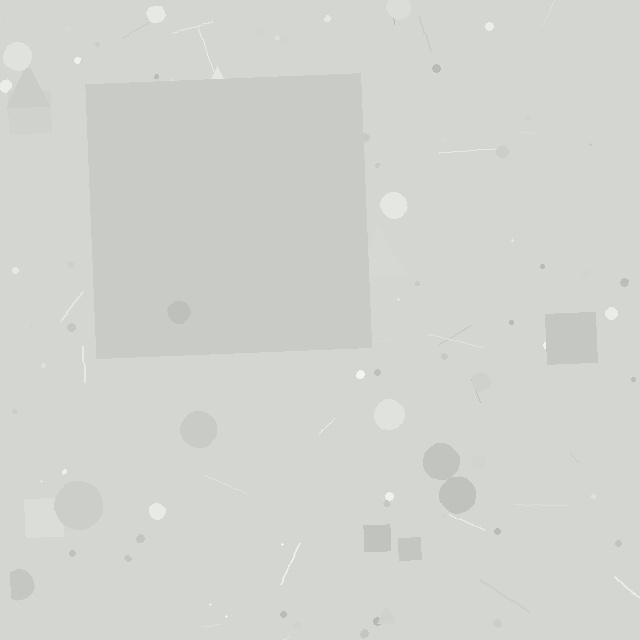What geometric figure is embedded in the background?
A square is embedded in the background.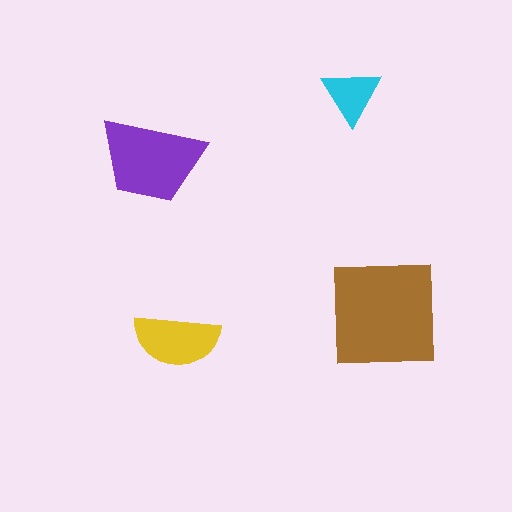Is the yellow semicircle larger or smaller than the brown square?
Smaller.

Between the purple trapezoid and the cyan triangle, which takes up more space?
The purple trapezoid.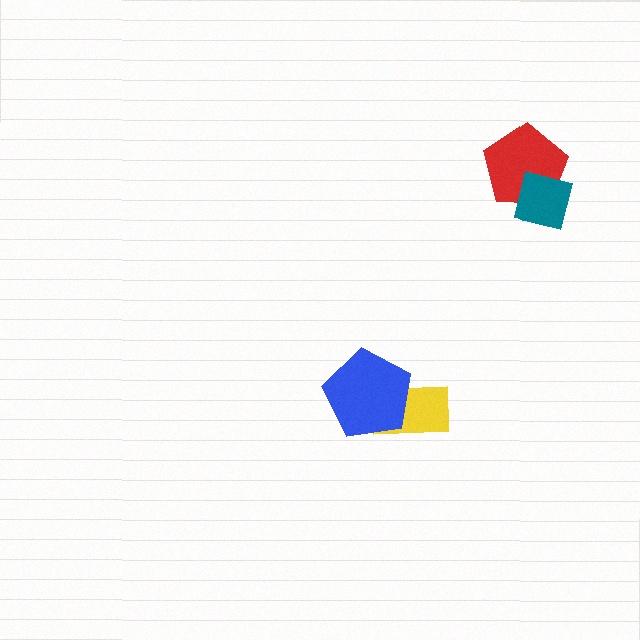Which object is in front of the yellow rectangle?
The blue pentagon is in front of the yellow rectangle.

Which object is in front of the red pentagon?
The teal square is in front of the red pentagon.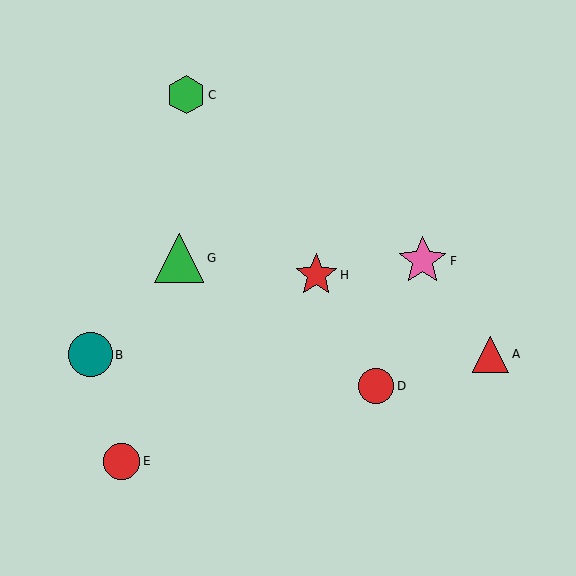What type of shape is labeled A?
Shape A is a red triangle.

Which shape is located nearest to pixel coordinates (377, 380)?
The red circle (labeled D) at (376, 386) is nearest to that location.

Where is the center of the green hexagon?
The center of the green hexagon is at (186, 95).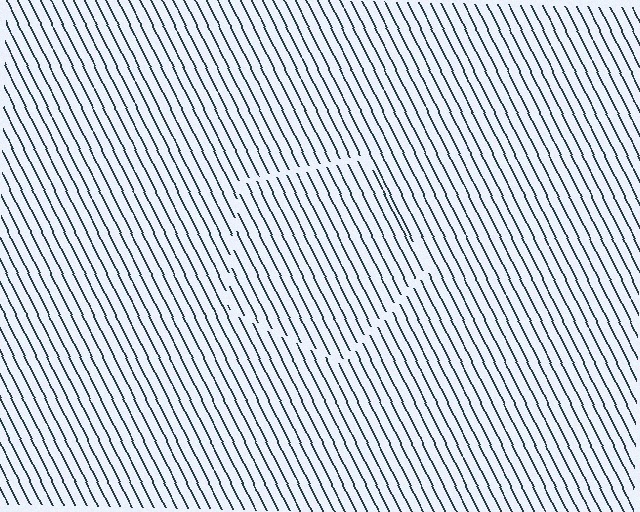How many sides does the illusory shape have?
5 sides — the line-ends trace a pentagon.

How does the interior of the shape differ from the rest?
The interior of the shape contains the same grating, shifted by half a period — the contour is defined by the phase discontinuity where line-ends from the inner and outer gratings abut.